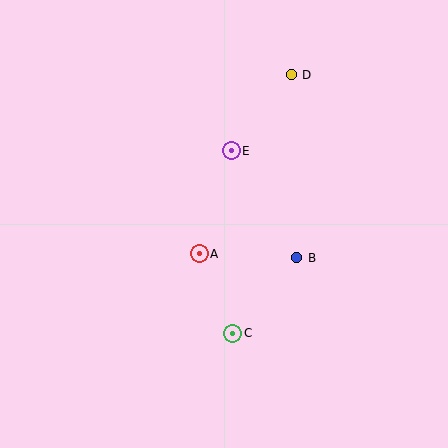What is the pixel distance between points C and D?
The distance between C and D is 265 pixels.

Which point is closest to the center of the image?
Point A at (199, 254) is closest to the center.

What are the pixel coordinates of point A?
Point A is at (199, 254).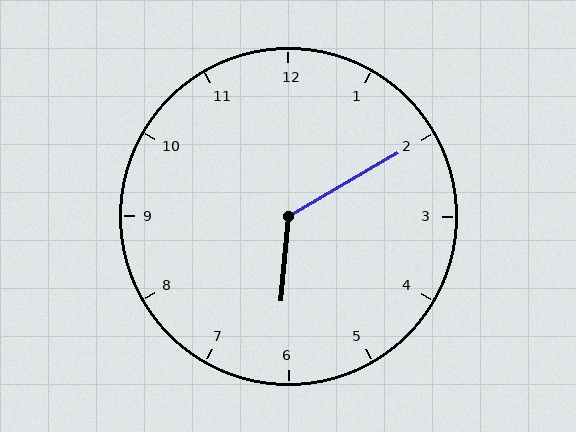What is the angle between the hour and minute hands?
Approximately 125 degrees.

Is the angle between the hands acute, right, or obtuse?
It is obtuse.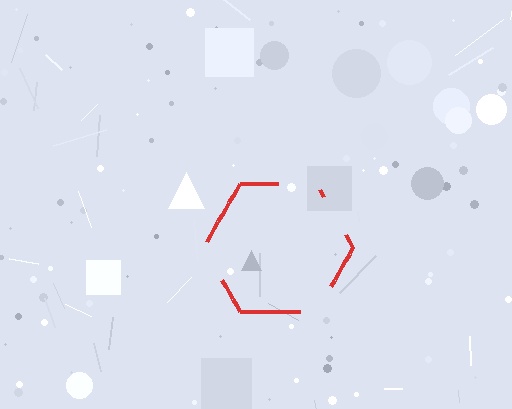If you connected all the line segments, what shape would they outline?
They would outline a hexagon.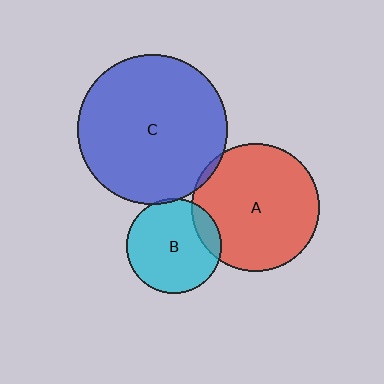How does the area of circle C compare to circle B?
Approximately 2.5 times.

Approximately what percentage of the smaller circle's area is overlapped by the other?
Approximately 5%.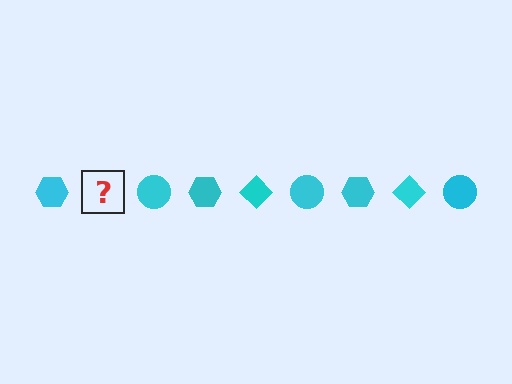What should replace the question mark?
The question mark should be replaced with a cyan diamond.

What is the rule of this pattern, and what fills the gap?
The rule is that the pattern cycles through hexagon, diamond, circle shapes in cyan. The gap should be filled with a cyan diamond.